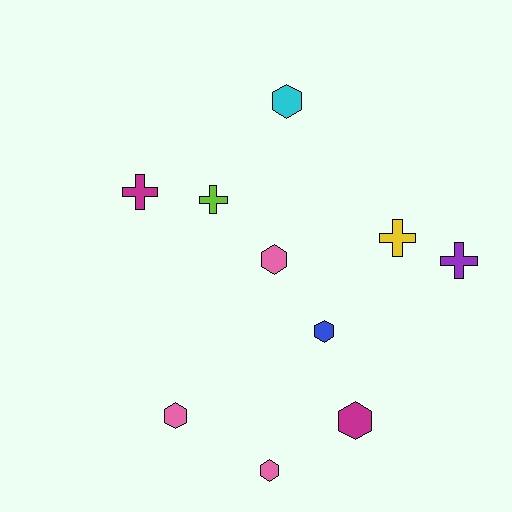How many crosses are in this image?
There are 4 crosses.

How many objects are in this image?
There are 10 objects.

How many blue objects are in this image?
There is 1 blue object.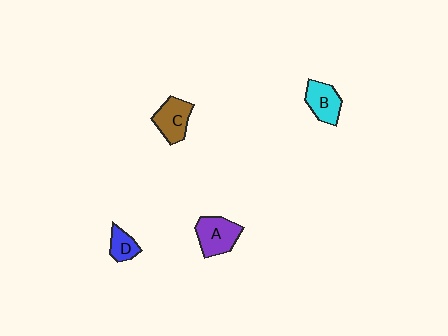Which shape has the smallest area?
Shape D (blue).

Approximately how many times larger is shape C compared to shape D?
Approximately 1.6 times.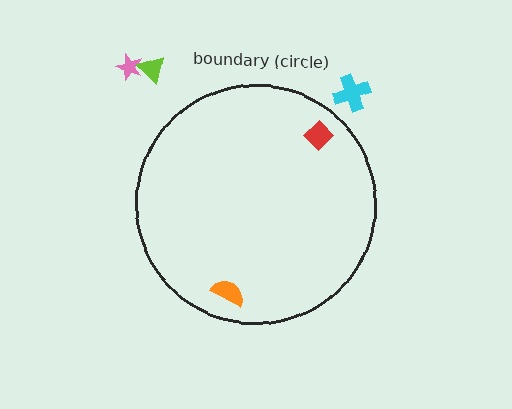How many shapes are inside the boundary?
2 inside, 3 outside.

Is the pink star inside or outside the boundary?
Outside.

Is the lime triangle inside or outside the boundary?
Outside.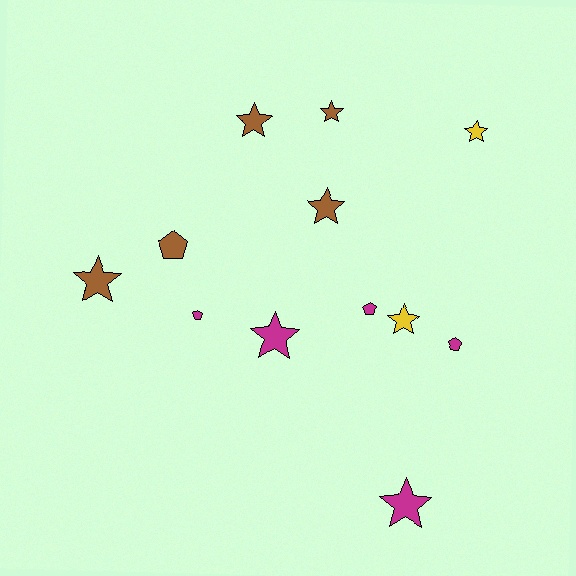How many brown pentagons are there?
There is 1 brown pentagon.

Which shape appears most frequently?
Star, with 8 objects.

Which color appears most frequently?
Magenta, with 5 objects.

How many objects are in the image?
There are 12 objects.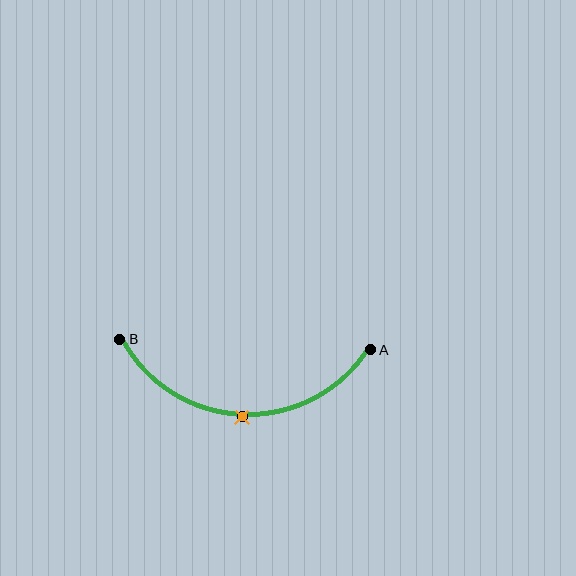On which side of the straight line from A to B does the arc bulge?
The arc bulges below the straight line connecting A and B.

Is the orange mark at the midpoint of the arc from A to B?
Yes. The orange mark lies on the arc at equal arc-length from both A and B — it is the arc midpoint.